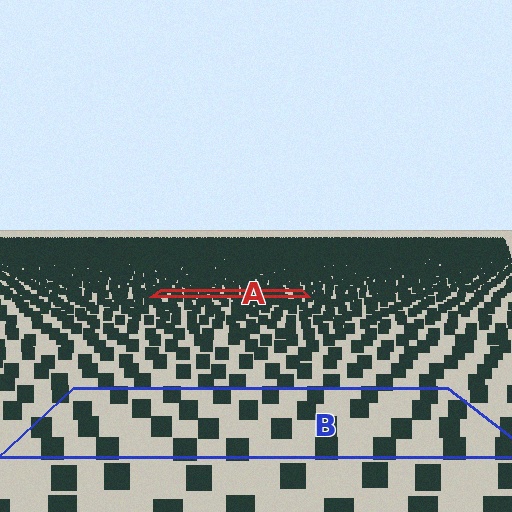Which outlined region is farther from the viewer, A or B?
Region A is farther from the viewer — the texture elements inside it appear smaller and more densely packed.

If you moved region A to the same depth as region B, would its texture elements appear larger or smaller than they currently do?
They would appear larger. At a closer depth, the same texture elements are projected at a bigger on-screen size.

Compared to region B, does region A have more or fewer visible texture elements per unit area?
Region A has more texture elements per unit area — they are packed more densely because it is farther away.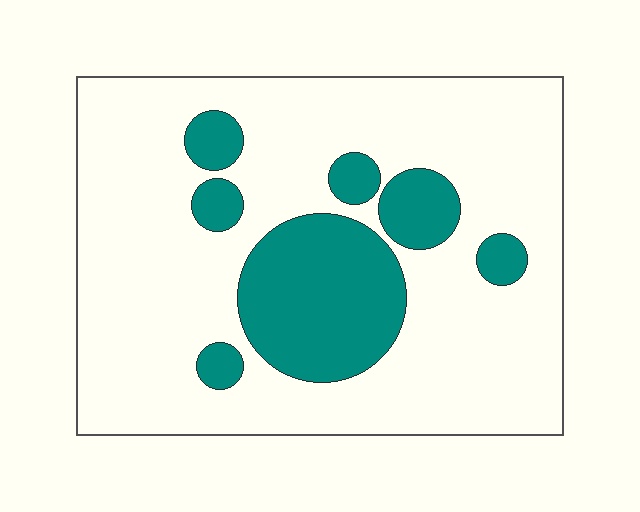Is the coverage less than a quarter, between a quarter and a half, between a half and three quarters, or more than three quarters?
Less than a quarter.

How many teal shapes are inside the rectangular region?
7.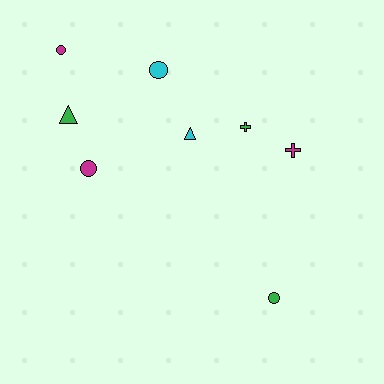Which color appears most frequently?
Green, with 3 objects.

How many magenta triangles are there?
There are no magenta triangles.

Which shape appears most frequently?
Circle, with 4 objects.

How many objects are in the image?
There are 8 objects.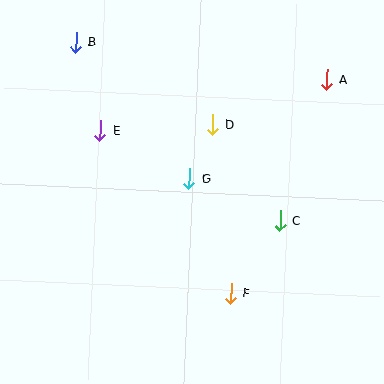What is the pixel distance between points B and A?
The distance between B and A is 254 pixels.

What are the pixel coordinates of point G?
Point G is at (189, 178).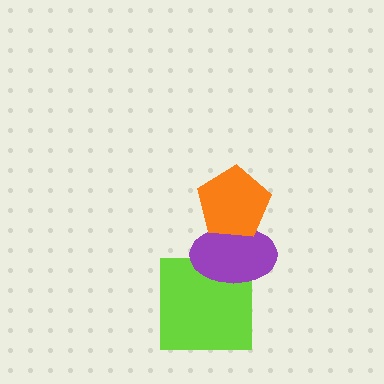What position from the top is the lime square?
The lime square is 3rd from the top.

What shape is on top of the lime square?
The purple ellipse is on top of the lime square.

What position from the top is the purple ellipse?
The purple ellipse is 2nd from the top.